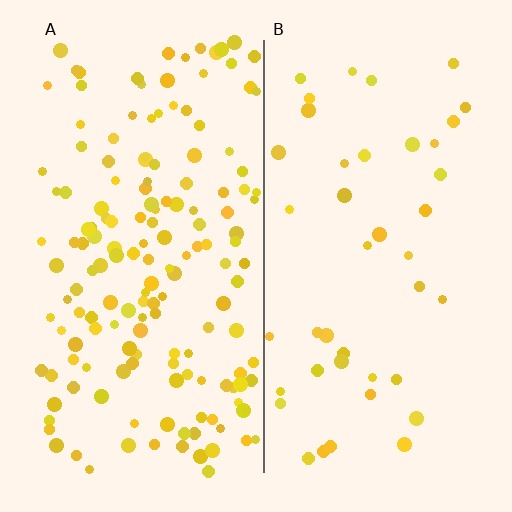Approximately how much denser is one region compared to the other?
Approximately 3.6× — region A over region B.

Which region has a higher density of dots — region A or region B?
A (the left).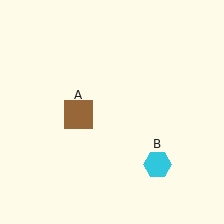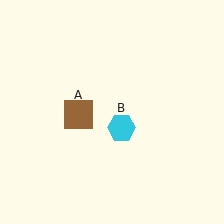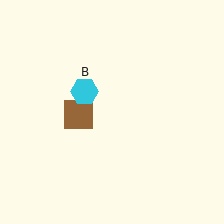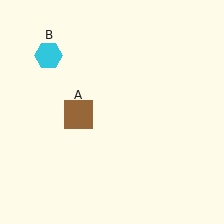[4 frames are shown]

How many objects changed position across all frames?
1 object changed position: cyan hexagon (object B).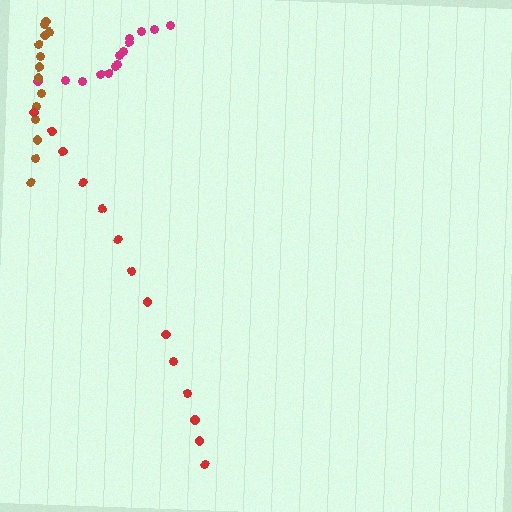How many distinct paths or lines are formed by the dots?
There are 3 distinct paths.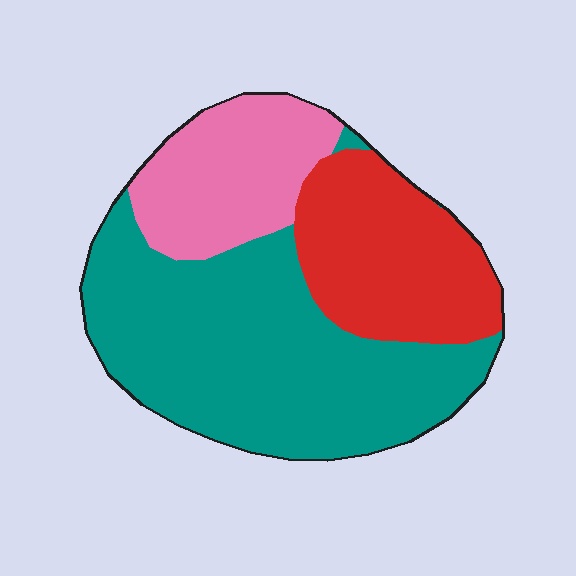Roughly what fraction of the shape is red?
Red covers about 25% of the shape.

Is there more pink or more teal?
Teal.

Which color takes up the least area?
Pink, at roughly 20%.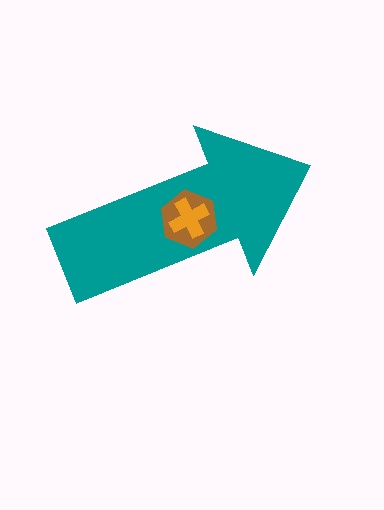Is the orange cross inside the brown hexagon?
Yes.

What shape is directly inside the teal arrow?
The brown hexagon.